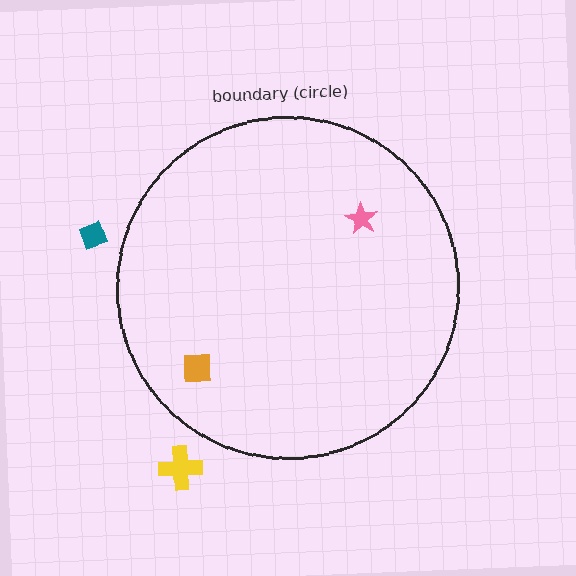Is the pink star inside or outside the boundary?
Inside.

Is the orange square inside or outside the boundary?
Inside.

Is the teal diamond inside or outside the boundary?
Outside.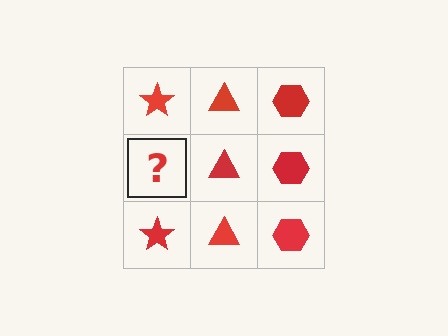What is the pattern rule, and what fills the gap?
The rule is that each column has a consistent shape. The gap should be filled with a red star.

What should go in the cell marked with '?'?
The missing cell should contain a red star.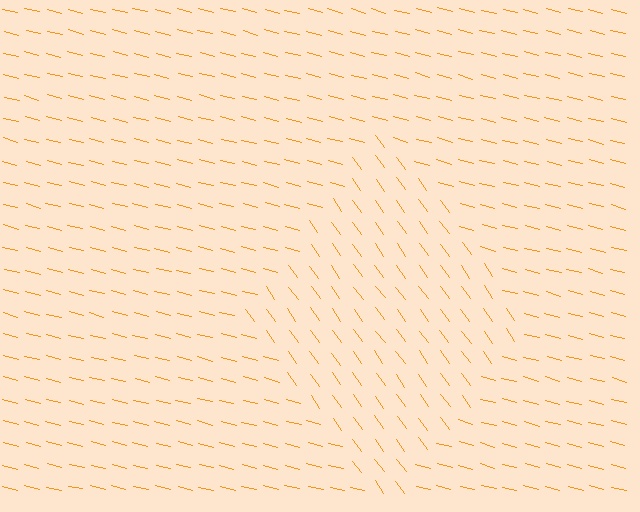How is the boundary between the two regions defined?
The boundary is defined purely by a change in line orientation (approximately 40 degrees difference). All lines are the same color and thickness.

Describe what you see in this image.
The image is filled with small orange line segments. A diamond region in the image has lines oriented differently from the surrounding lines, creating a visible texture boundary.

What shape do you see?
I see a diamond.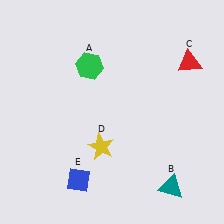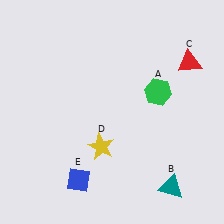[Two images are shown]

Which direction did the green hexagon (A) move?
The green hexagon (A) moved right.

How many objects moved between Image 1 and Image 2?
1 object moved between the two images.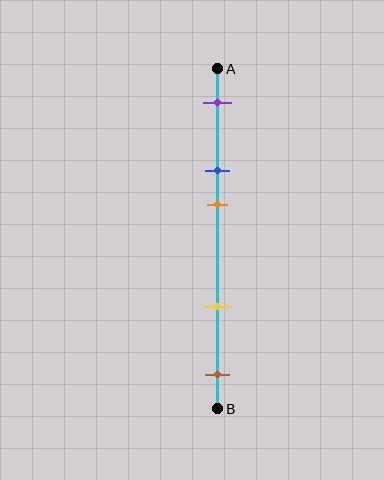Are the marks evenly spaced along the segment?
No, the marks are not evenly spaced.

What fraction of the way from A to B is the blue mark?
The blue mark is approximately 30% (0.3) of the way from A to B.